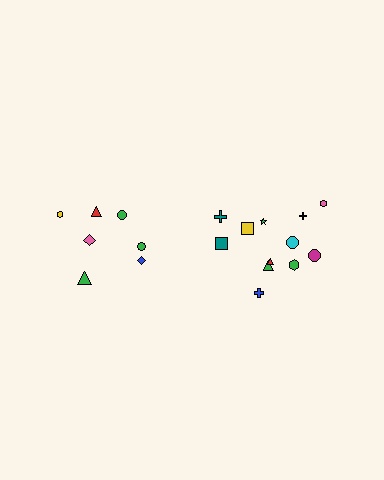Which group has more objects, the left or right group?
The right group.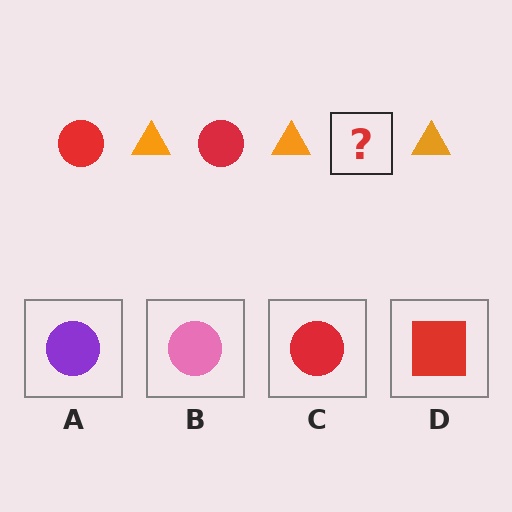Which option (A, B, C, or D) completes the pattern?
C.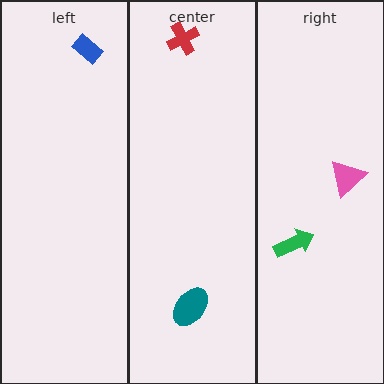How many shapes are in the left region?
1.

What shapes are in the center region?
The teal ellipse, the red cross.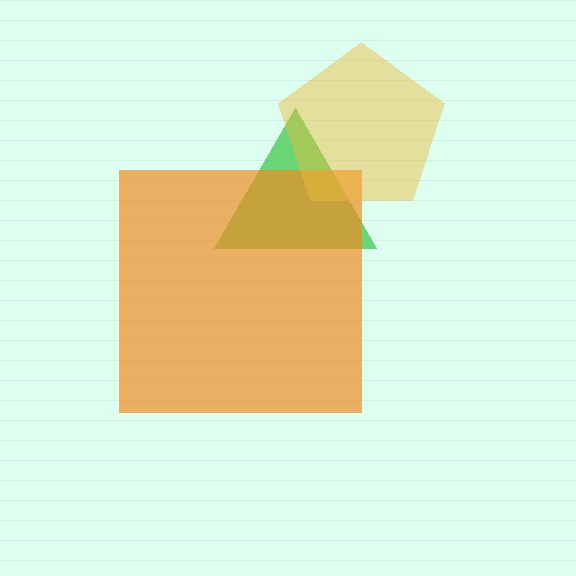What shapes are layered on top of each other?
The layered shapes are: a green triangle, an orange square, a yellow pentagon.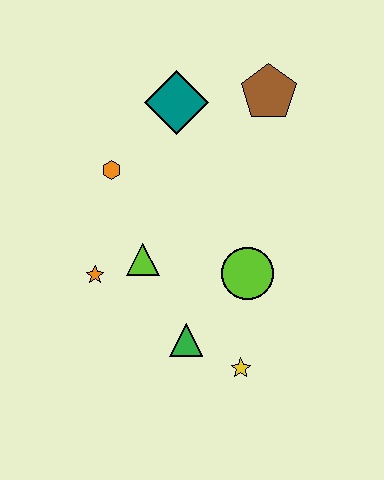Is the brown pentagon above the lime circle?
Yes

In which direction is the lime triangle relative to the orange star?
The lime triangle is to the right of the orange star.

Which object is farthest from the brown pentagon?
The yellow star is farthest from the brown pentagon.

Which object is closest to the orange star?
The lime triangle is closest to the orange star.